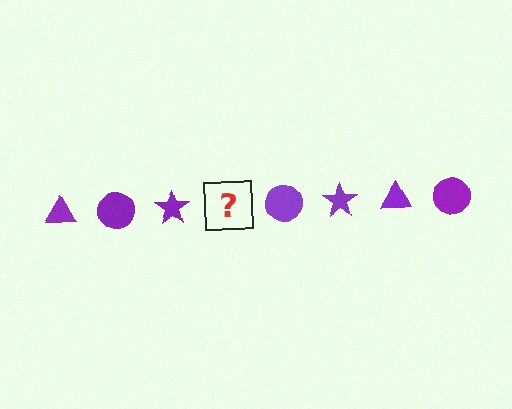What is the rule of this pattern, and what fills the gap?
The rule is that the pattern cycles through triangle, circle, star shapes in purple. The gap should be filled with a purple triangle.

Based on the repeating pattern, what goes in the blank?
The blank should be a purple triangle.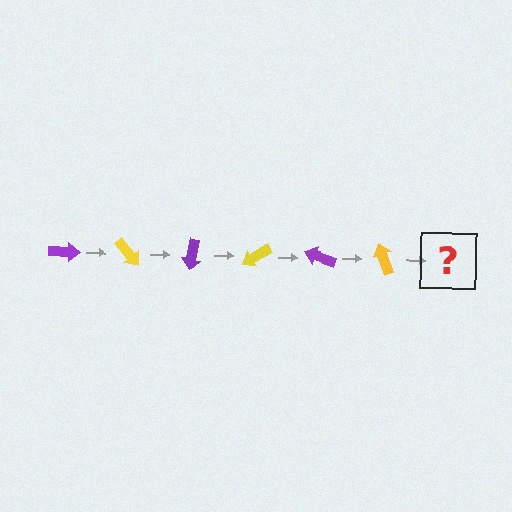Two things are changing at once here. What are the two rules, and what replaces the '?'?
The two rules are that it rotates 50 degrees each step and the color cycles through purple and yellow. The '?' should be a purple arrow, rotated 300 degrees from the start.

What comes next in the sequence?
The next element should be a purple arrow, rotated 300 degrees from the start.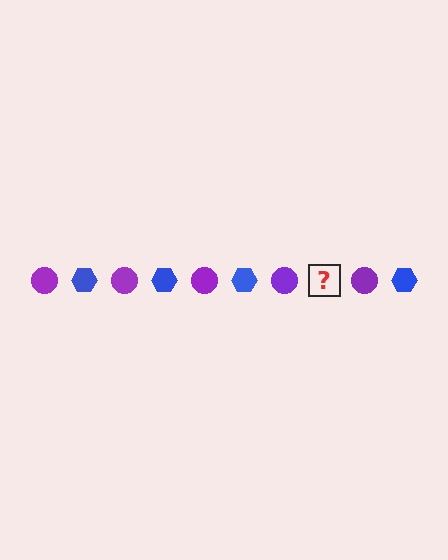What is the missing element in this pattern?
The missing element is a blue hexagon.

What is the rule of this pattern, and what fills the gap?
The rule is that the pattern alternates between purple circle and blue hexagon. The gap should be filled with a blue hexagon.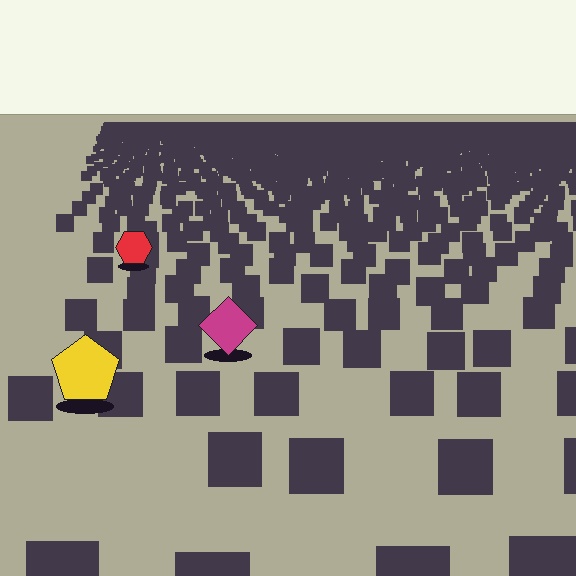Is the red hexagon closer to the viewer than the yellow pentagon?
No. The yellow pentagon is closer — you can tell from the texture gradient: the ground texture is coarser near it.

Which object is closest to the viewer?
The yellow pentagon is closest. The texture marks near it are larger and more spread out.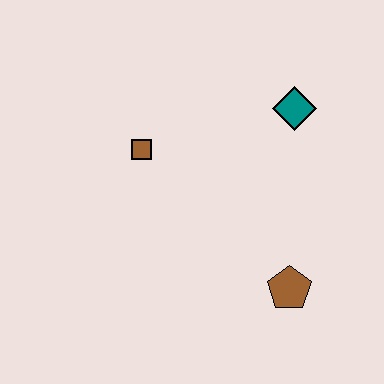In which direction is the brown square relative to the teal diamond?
The brown square is to the left of the teal diamond.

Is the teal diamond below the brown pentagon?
No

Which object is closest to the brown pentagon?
The teal diamond is closest to the brown pentagon.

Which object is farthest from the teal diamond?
The brown pentagon is farthest from the teal diamond.